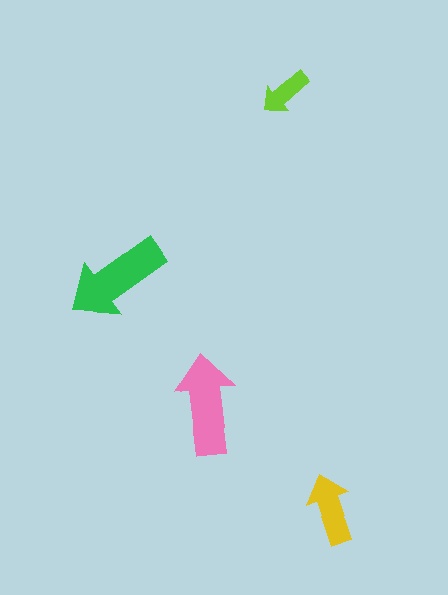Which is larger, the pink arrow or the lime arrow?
The pink one.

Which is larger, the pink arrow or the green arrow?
The green one.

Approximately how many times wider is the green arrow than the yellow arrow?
About 1.5 times wider.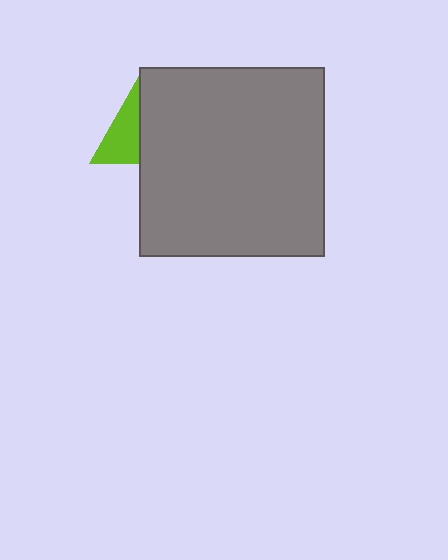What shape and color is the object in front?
The object in front is a gray rectangle.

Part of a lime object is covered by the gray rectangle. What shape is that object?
It is a triangle.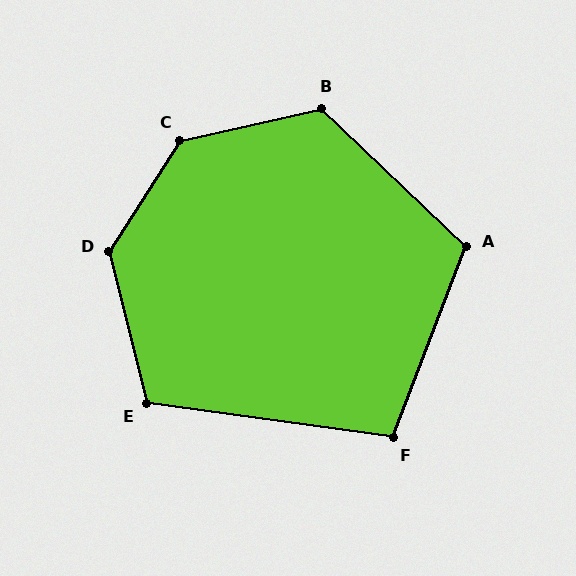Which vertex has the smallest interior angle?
F, at approximately 103 degrees.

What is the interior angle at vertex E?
Approximately 112 degrees (obtuse).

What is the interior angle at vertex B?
Approximately 123 degrees (obtuse).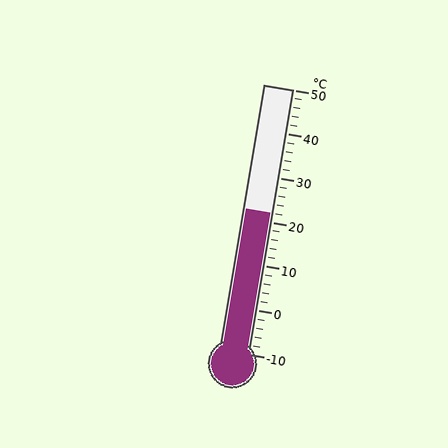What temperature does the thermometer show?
The thermometer shows approximately 22°C.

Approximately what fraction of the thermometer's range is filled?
The thermometer is filled to approximately 55% of its range.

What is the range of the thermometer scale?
The thermometer scale ranges from -10°C to 50°C.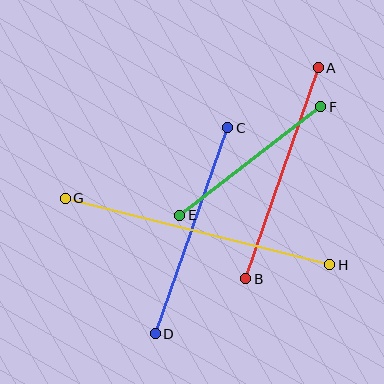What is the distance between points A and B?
The distance is approximately 223 pixels.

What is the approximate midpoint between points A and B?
The midpoint is at approximately (282, 173) pixels.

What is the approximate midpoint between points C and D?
The midpoint is at approximately (192, 231) pixels.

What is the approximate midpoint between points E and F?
The midpoint is at approximately (250, 161) pixels.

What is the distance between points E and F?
The distance is approximately 178 pixels.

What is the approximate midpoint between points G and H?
The midpoint is at approximately (197, 231) pixels.